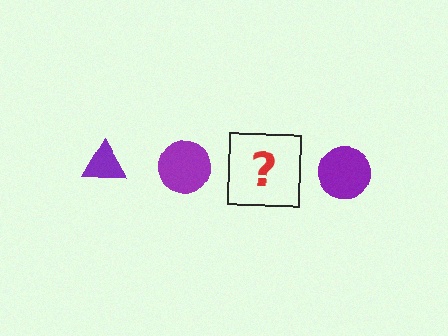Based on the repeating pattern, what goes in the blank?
The blank should be a purple triangle.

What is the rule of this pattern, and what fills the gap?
The rule is that the pattern cycles through triangle, circle shapes in purple. The gap should be filled with a purple triangle.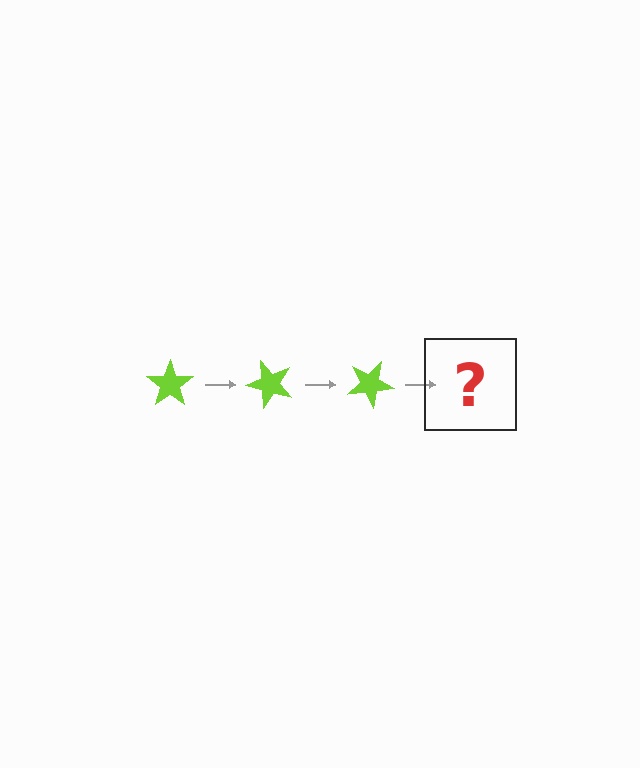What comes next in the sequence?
The next element should be a lime star rotated 150 degrees.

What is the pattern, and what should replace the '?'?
The pattern is that the star rotates 50 degrees each step. The '?' should be a lime star rotated 150 degrees.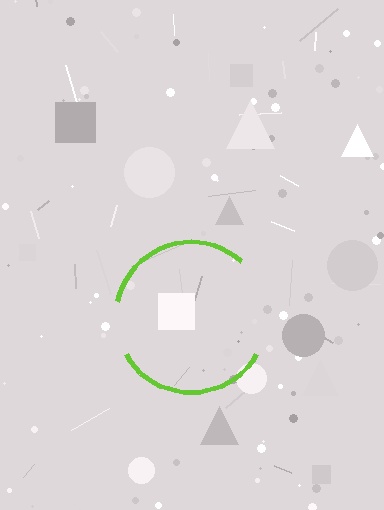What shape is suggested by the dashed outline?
The dashed outline suggests a circle.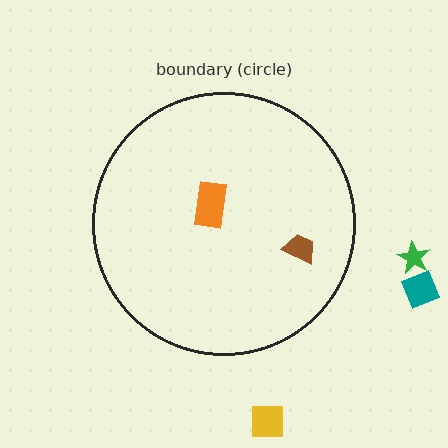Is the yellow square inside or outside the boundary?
Outside.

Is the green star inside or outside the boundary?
Outside.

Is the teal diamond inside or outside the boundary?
Outside.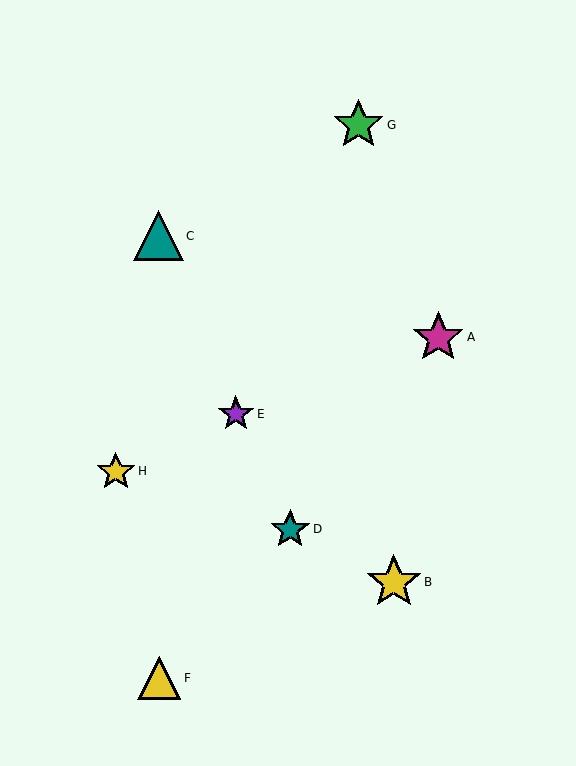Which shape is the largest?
The yellow star (labeled B) is the largest.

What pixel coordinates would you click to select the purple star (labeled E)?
Click at (236, 414) to select the purple star E.